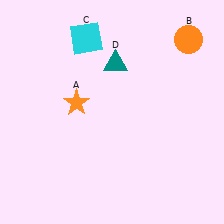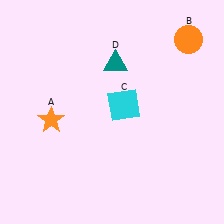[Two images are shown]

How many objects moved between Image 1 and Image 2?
2 objects moved between the two images.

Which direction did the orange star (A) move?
The orange star (A) moved left.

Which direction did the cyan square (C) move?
The cyan square (C) moved down.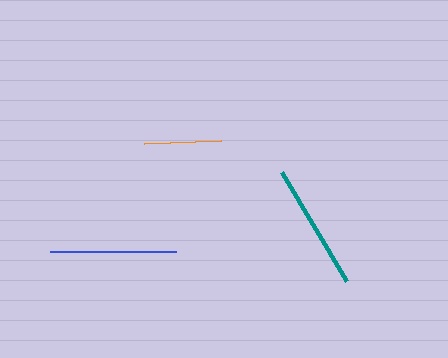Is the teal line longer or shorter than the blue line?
The teal line is longer than the blue line.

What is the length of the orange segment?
The orange segment is approximately 77 pixels long.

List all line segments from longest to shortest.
From longest to shortest: teal, blue, orange.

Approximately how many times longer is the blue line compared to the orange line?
The blue line is approximately 1.6 times the length of the orange line.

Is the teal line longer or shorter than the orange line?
The teal line is longer than the orange line.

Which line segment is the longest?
The teal line is the longest at approximately 127 pixels.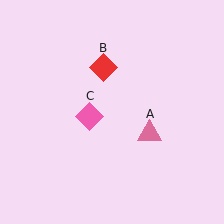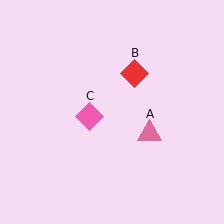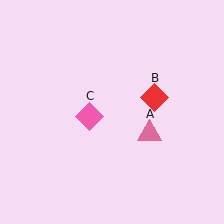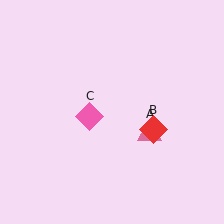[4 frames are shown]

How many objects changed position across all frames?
1 object changed position: red diamond (object B).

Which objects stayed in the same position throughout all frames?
Pink triangle (object A) and pink diamond (object C) remained stationary.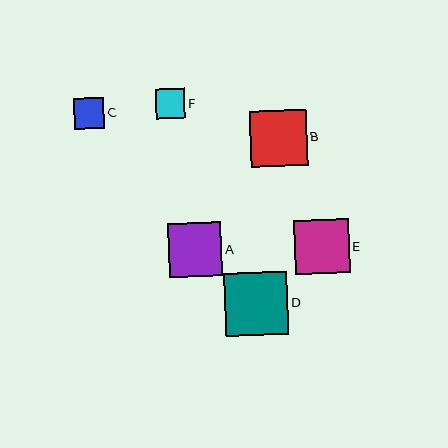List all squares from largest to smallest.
From largest to smallest: D, B, E, A, C, F.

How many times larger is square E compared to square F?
Square E is approximately 1.8 times the size of square F.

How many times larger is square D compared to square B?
Square D is approximately 1.1 times the size of square B.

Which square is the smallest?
Square F is the smallest with a size of approximately 30 pixels.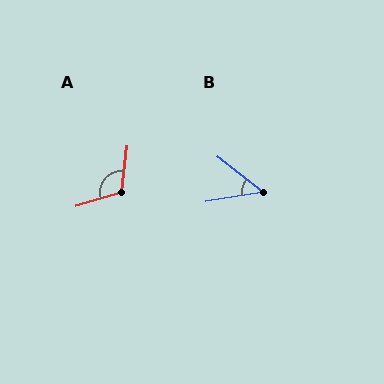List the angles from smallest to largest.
B (48°), A (114°).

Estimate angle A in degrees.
Approximately 114 degrees.